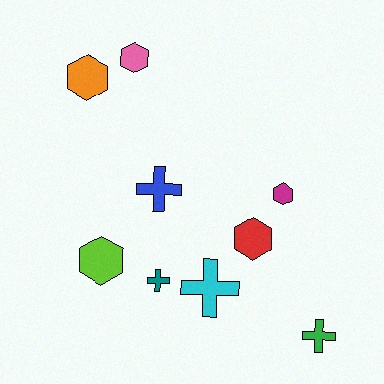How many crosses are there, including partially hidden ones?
There are 4 crosses.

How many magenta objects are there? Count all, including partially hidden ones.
There is 1 magenta object.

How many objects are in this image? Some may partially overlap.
There are 9 objects.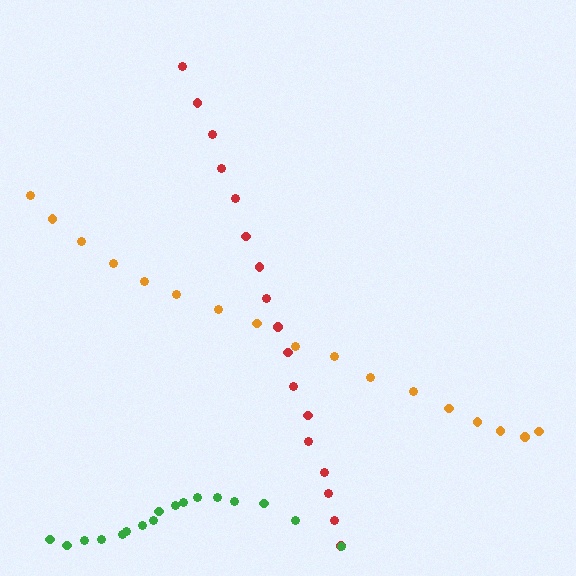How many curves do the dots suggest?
There are 3 distinct paths.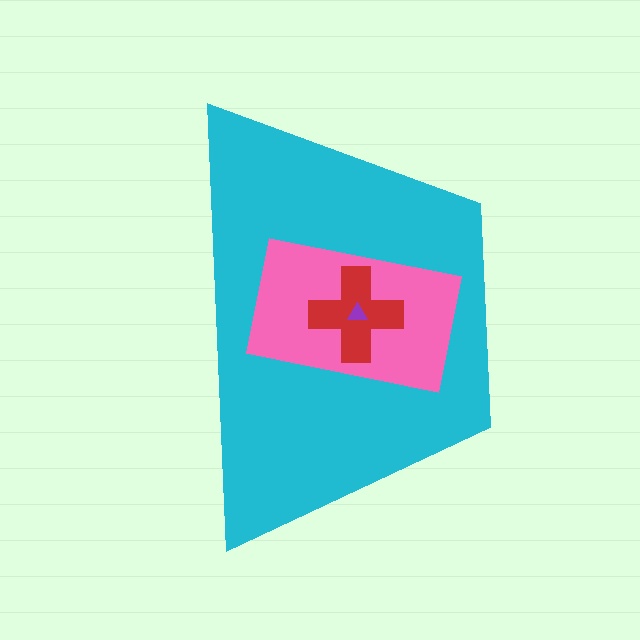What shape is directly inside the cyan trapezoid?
The pink rectangle.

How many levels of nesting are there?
4.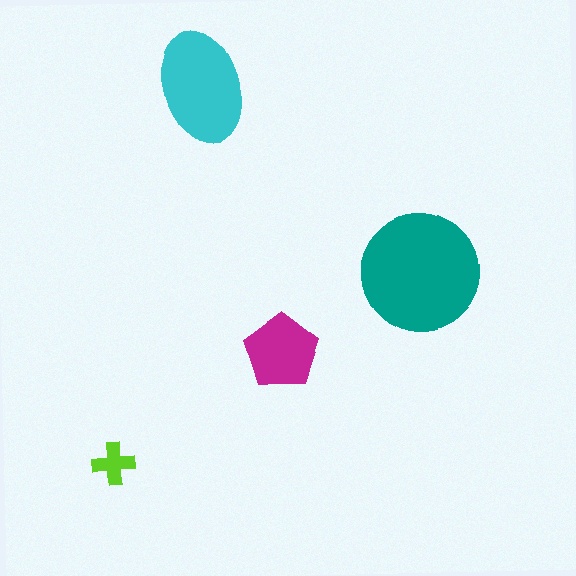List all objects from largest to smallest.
The teal circle, the cyan ellipse, the magenta pentagon, the lime cross.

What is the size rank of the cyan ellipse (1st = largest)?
2nd.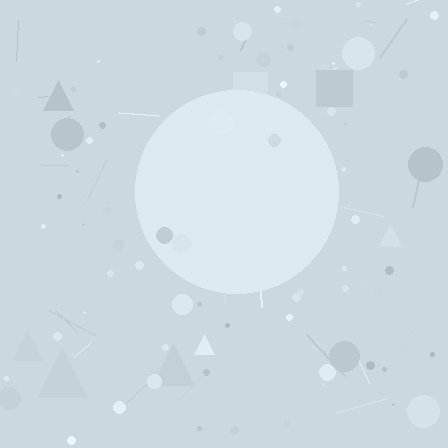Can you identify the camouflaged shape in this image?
The camouflaged shape is a circle.